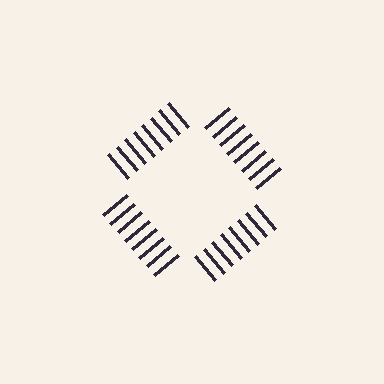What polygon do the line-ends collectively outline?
An illusory square — the line segments terminate on its edges but no continuous stroke is drawn.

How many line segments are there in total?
32 — 8 along each of the 4 edges.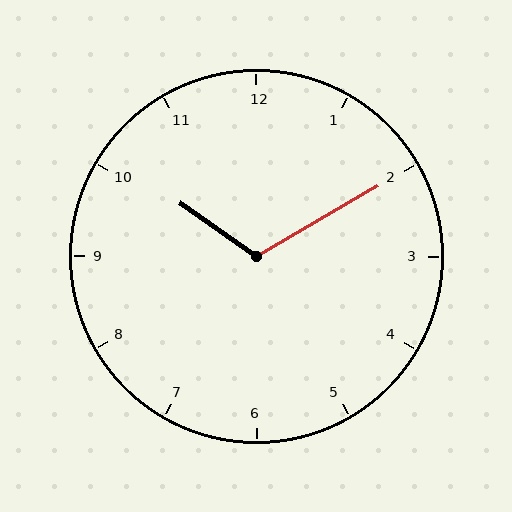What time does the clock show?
10:10.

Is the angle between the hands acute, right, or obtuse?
It is obtuse.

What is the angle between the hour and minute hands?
Approximately 115 degrees.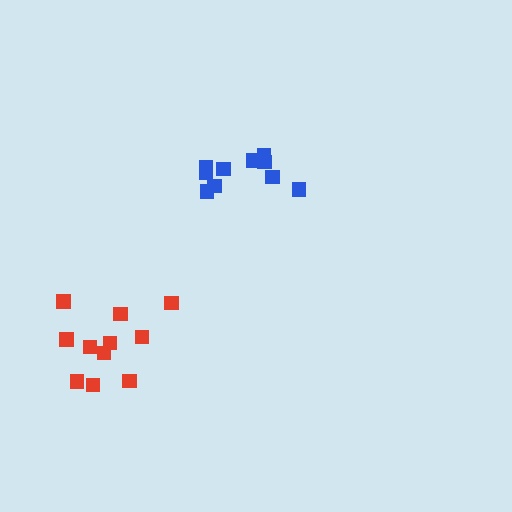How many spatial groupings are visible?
There are 2 spatial groupings.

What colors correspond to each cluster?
The clusters are colored: blue, red.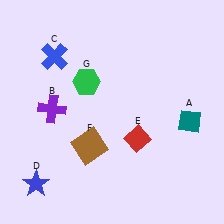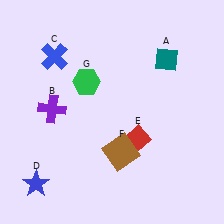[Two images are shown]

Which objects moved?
The objects that moved are: the teal diamond (A), the brown square (F).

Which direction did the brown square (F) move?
The brown square (F) moved right.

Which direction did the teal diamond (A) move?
The teal diamond (A) moved up.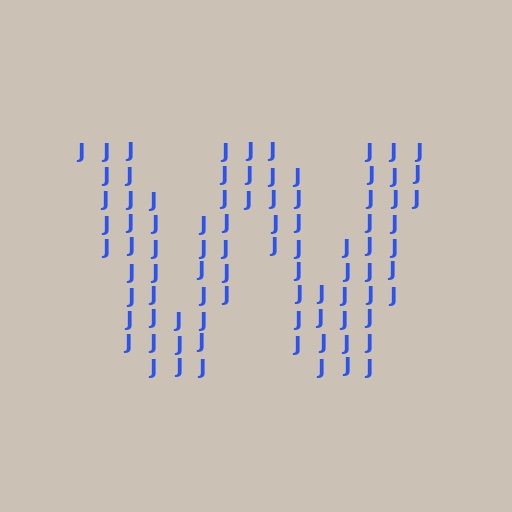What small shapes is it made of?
It is made of small letter J's.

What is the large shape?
The large shape is the letter W.